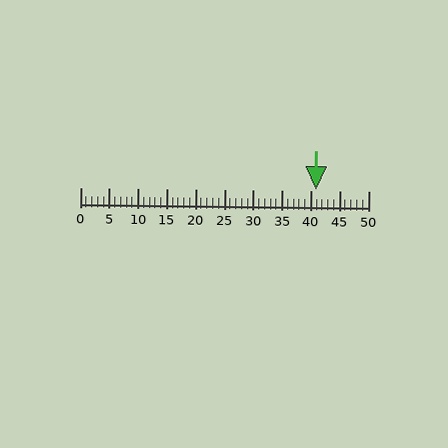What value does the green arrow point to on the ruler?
The green arrow points to approximately 41.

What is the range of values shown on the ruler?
The ruler shows values from 0 to 50.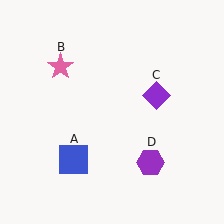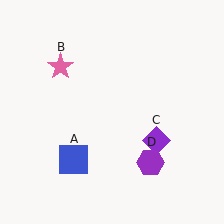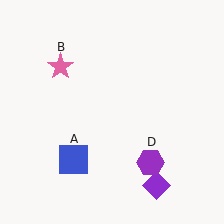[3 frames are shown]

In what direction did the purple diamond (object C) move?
The purple diamond (object C) moved down.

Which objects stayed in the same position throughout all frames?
Blue square (object A) and pink star (object B) and purple hexagon (object D) remained stationary.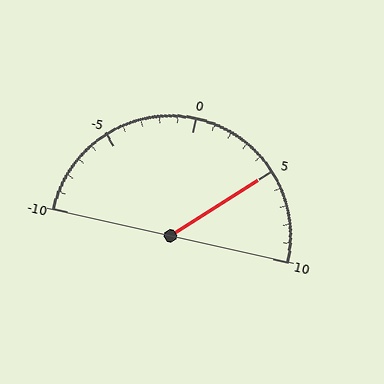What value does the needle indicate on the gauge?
The needle indicates approximately 5.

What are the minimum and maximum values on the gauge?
The gauge ranges from -10 to 10.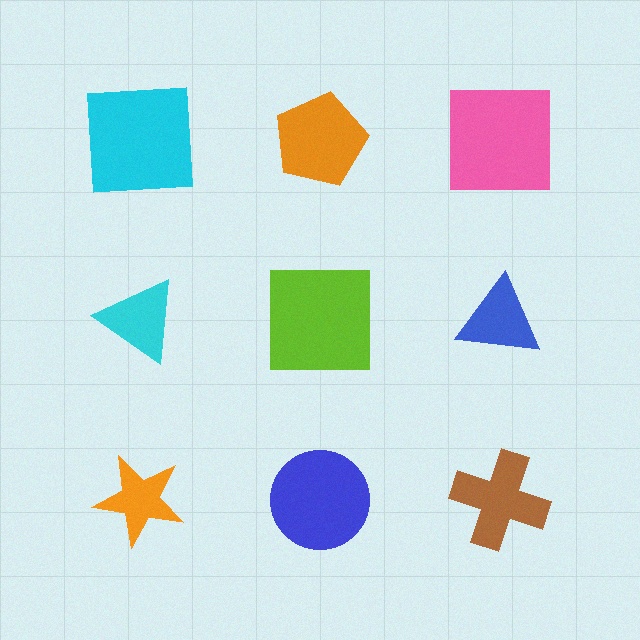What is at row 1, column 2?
An orange pentagon.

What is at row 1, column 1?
A cyan square.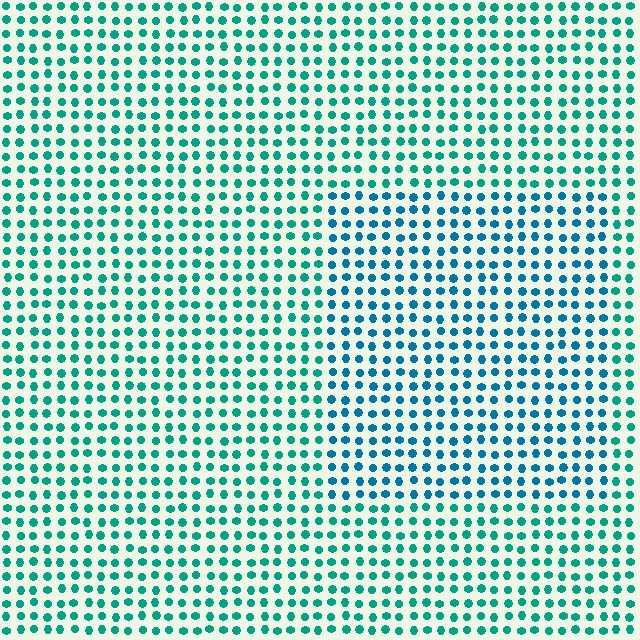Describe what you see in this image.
The image is filled with small teal elements in a uniform arrangement. A rectangle-shaped region is visible where the elements are tinted to a slightly different hue, forming a subtle color boundary.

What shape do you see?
I see a rectangle.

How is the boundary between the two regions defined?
The boundary is defined purely by a slight shift in hue (about 27 degrees). Spacing, size, and orientation are identical on both sides.